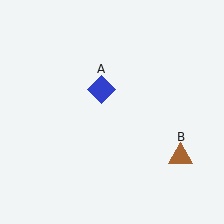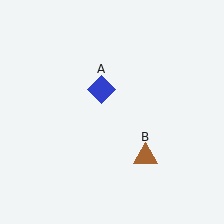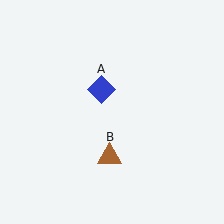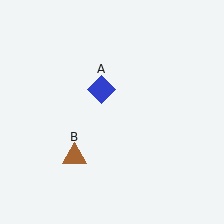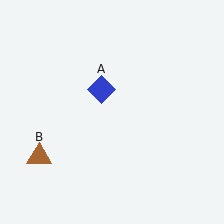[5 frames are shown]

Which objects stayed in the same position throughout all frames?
Blue diamond (object A) remained stationary.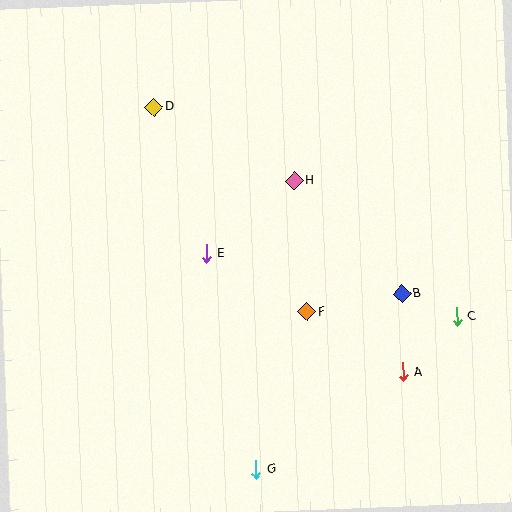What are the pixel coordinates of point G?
Point G is at (256, 470).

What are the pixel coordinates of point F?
Point F is at (307, 312).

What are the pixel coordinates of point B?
Point B is at (402, 293).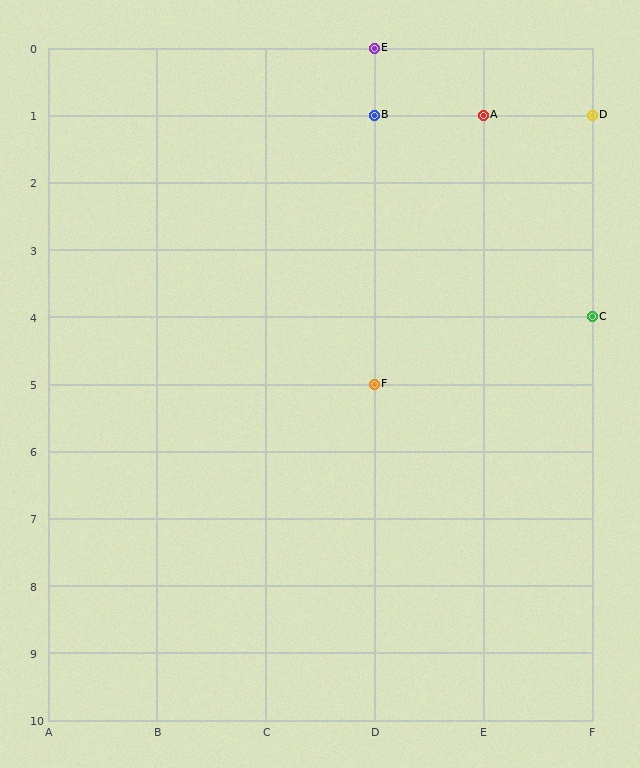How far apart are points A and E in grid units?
Points A and E are 1 column and 1 row apart (about 1.4 grid units diagonally).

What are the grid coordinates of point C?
Point C is at grid coordinates (F, 4).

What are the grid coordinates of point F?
Point F is at grid coordinates (D, 5).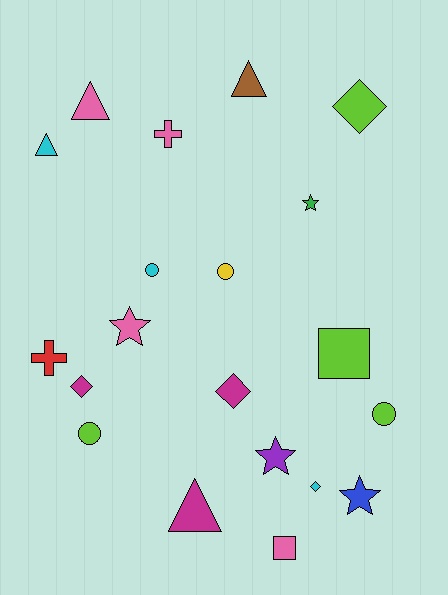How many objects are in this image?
There are 20 objects.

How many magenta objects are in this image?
There are 3 magenta objects.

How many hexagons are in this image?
There are no hexagons.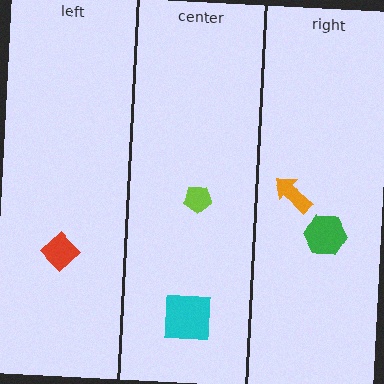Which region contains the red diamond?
The left region.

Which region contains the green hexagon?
The right region.